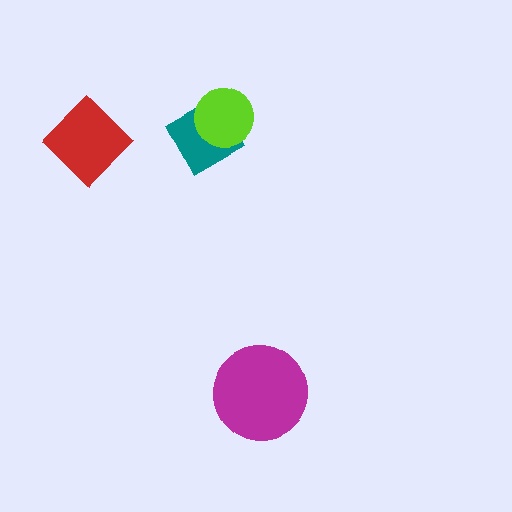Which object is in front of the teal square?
The lime circle is in front of the teal square.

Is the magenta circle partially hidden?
No, no other shape covers it.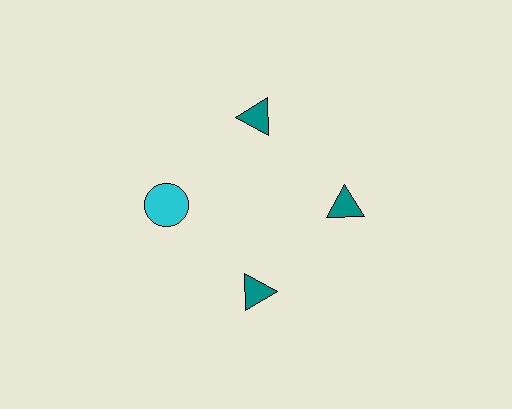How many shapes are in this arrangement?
There are 4 shapes arranged in a ring pattern.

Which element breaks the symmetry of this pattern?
The cyan circle at roughly the 9 o'clock position breaks the symmetry. All other shapes are teal triangles.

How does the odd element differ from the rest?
It differs in both color (cyan instead of teal) and shape (circle instead of triangle).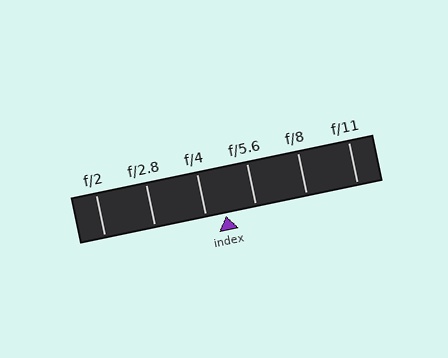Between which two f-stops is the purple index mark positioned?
The index mark is between f/4 and f/5.6.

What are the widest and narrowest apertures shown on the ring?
The widest aperture shown is f/2 and the narrowest is f/11.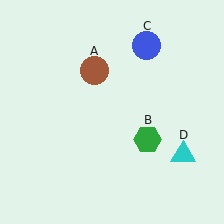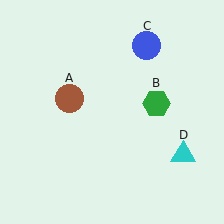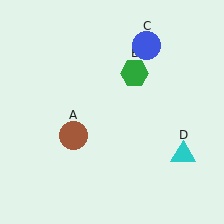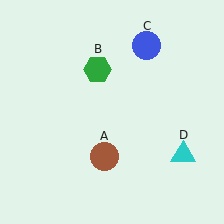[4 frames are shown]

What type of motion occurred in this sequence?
The brown circle (object A), green hexagon (object B) rotated counterclockwise around the center of the scene.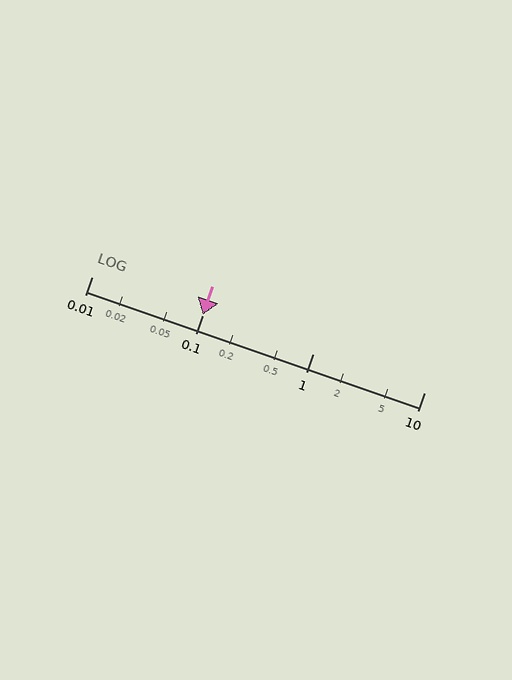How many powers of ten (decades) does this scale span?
The scale spans 3 decades, from 0.01 to 10.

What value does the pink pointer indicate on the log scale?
The pointer indicates approximately 0.1.